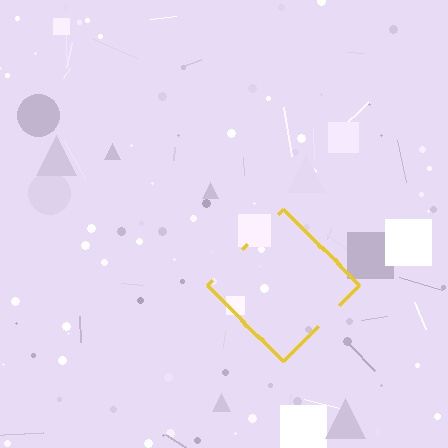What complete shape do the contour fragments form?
The contour fragments form a diamond.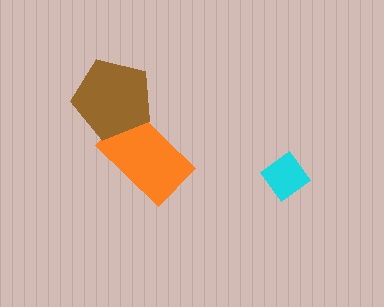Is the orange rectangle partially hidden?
Yes, it is partially covered by another shape.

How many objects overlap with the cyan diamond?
0 objects overlap with the cyan diamond.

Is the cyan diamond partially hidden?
No, no other shape covers it.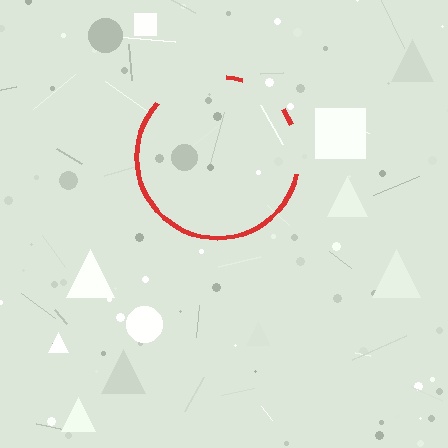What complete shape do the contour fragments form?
The contour fragments form a circle.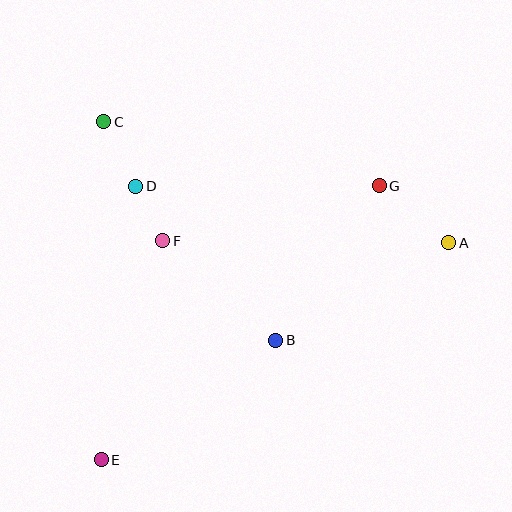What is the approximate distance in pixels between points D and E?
The distance between D and E is approximately 276 pixels.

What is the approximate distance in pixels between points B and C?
The distance between B and C is approximately 278 pixels.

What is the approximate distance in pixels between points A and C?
The distance between A and C is approximately 365 pixels.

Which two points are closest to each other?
Points D and F are closest to each other.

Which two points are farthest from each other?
Points A and E are farthest from each other.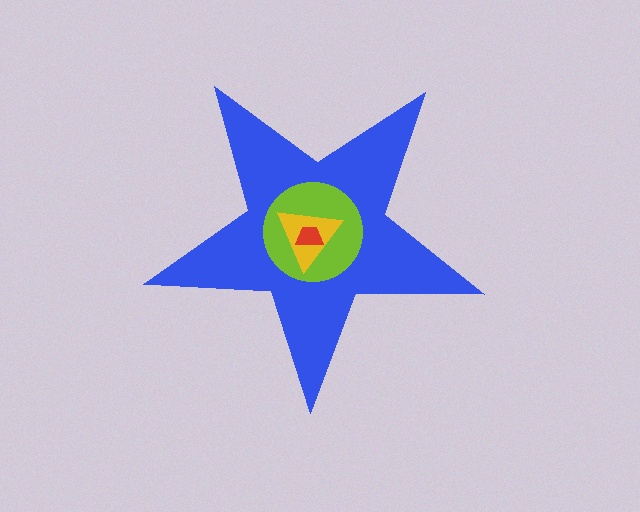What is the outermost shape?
The blue star.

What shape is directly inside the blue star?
The lime circle.